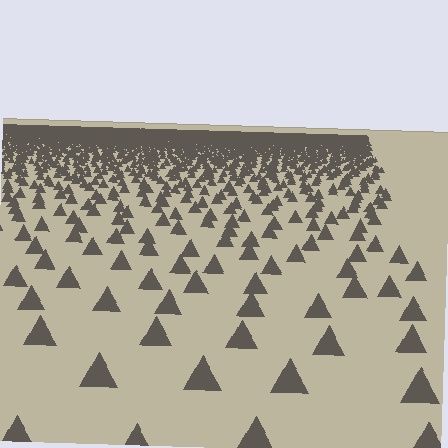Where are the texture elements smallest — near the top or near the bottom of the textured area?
Near the top.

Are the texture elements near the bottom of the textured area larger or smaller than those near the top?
Larger. Near the bottom, elements are closer to the viewer and appear at a bigger on-screen size.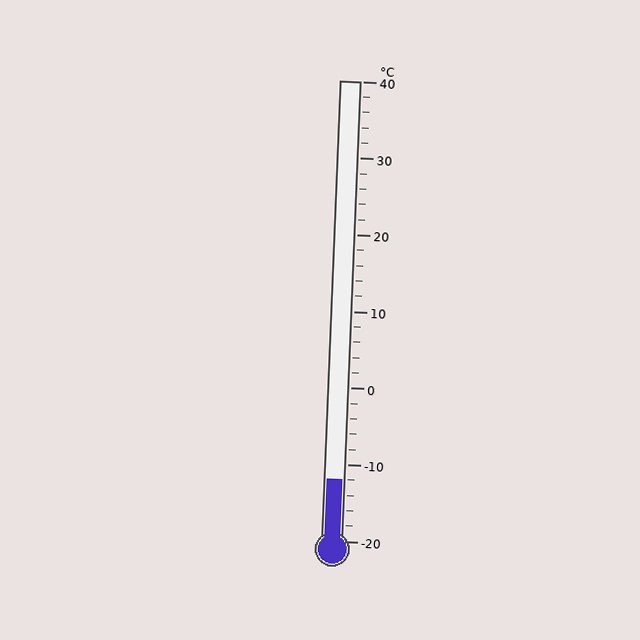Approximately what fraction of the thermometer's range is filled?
The thermometer is filled to approximately 15% of its range.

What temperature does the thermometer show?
The thermometer shows approximately -12°C.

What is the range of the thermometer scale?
The thermometer scale ranges from -20°C to 40°C.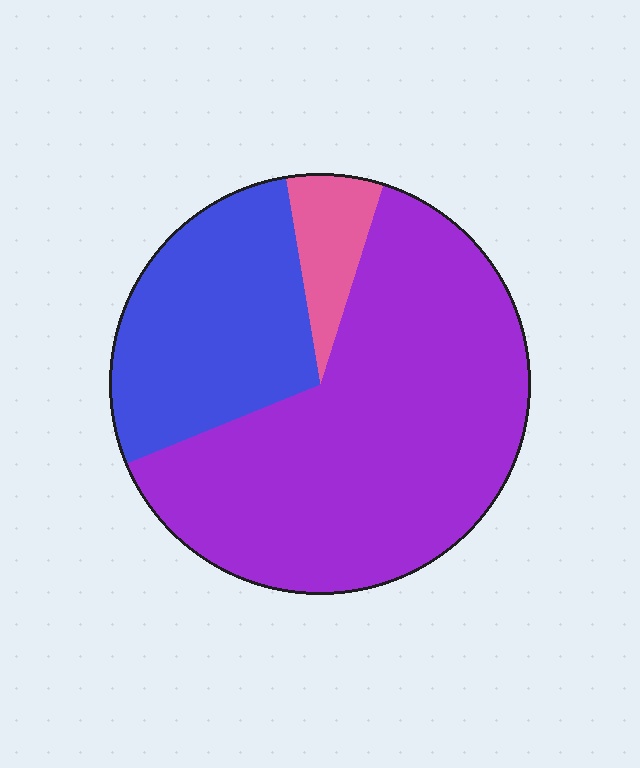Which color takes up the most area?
Purple, at roughly 65%.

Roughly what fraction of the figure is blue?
Blue covers roughly 30% of the figure.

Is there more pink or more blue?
Blue.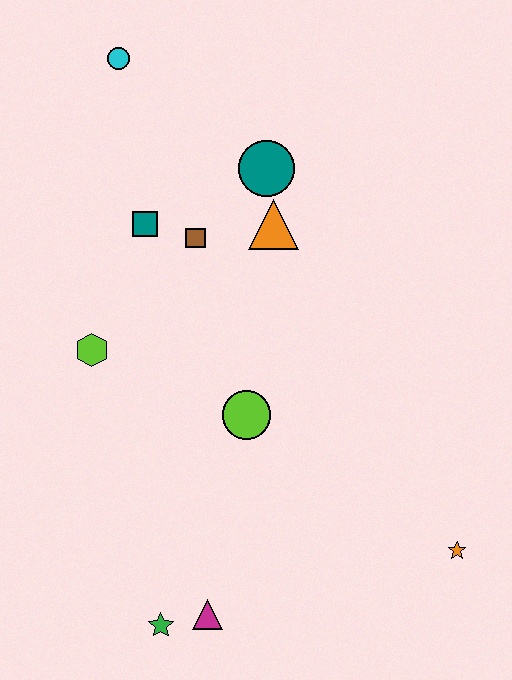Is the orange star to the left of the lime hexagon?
No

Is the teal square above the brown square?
Yes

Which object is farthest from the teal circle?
The green star is farthest from the teal circle.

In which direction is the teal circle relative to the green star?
The teal circle is above the green star.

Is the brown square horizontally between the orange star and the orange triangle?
No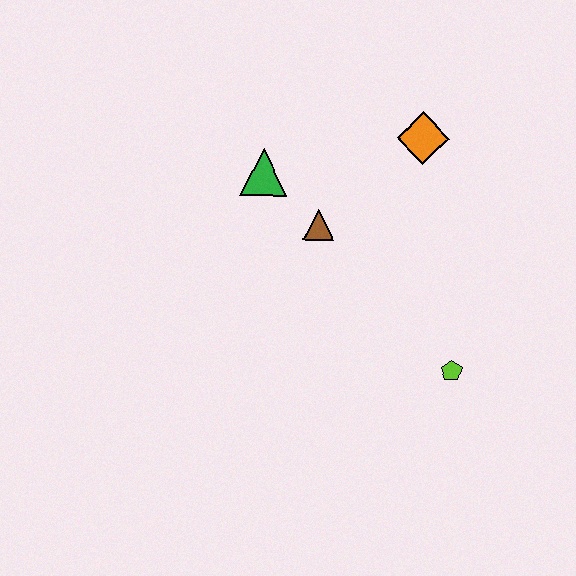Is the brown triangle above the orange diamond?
No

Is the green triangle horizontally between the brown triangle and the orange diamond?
No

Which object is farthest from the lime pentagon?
The green triangle is farthest from the lime pentagon.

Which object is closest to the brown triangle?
The green triangle is closest to the brown triangle.